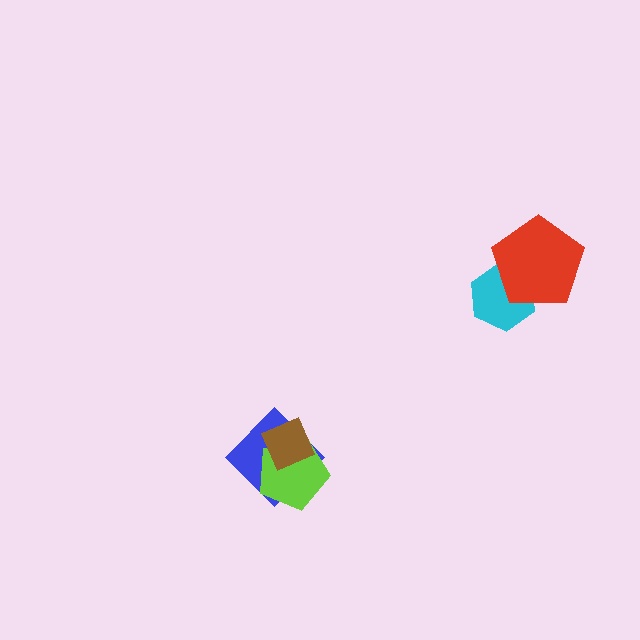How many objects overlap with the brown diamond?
2 objects overlap with the brown diamond.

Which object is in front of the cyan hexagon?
The red pentagon is in front of the cyan hexagon.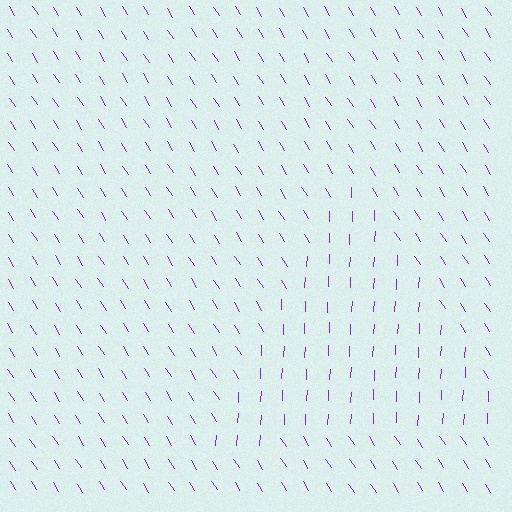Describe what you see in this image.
The image is filled with small purple line segments. A triangle region in the image has lines oriented differently from the surrounding lines, creating a visible texture boundary.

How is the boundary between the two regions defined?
The boundary is defined purely by a change in line orientation (approximately 35 degrees difference). All lines are the same color and thickness.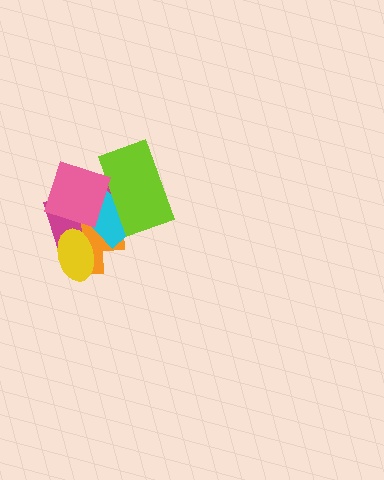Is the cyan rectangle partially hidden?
Yes, it is partially covered by another shape.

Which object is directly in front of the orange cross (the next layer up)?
The cyan rectangle is directly in front of the orange cross.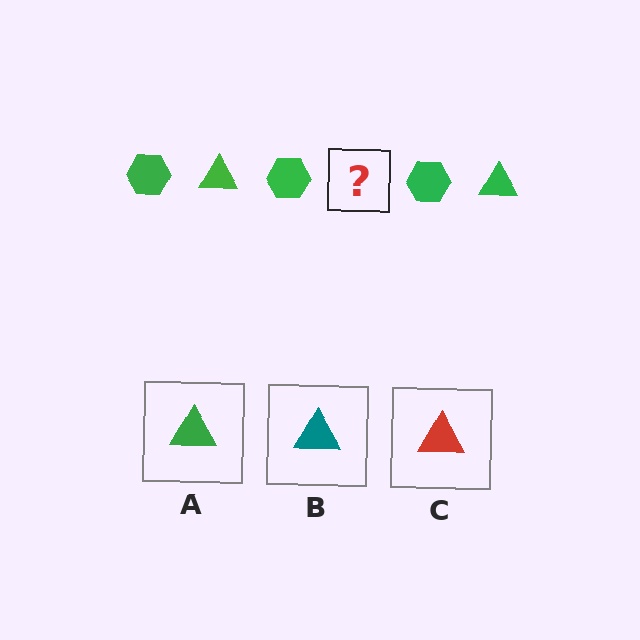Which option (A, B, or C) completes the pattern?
A.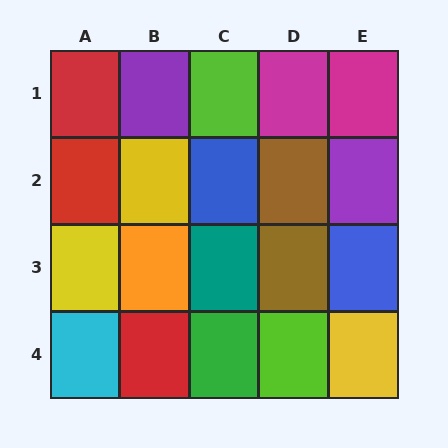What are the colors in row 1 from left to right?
Red, purple, lime, magenta, magenta.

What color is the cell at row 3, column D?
Brown.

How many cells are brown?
2 cells are brown.